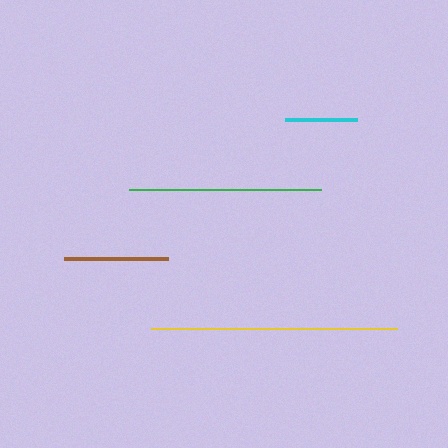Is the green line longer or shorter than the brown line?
The green line is longer than the brown line.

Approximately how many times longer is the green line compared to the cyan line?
The green line is approximately 2.7 times the length of the cyan line.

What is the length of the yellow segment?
The yellow segment is approximately 246 pixels long.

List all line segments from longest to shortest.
From longest to shortest: yellow, green, brown, cyan.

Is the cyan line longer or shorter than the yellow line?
The yellow line is longer than the cyan line.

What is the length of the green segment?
The green segment is approximately 192 pixels long.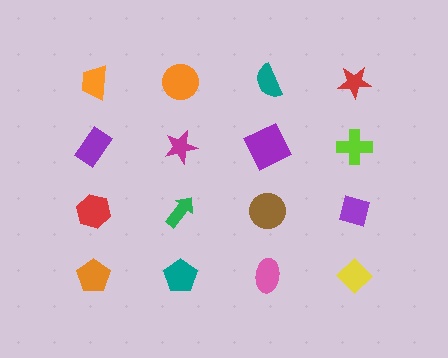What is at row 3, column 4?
A purple diamond.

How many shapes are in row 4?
4 shapes.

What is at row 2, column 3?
A purple square.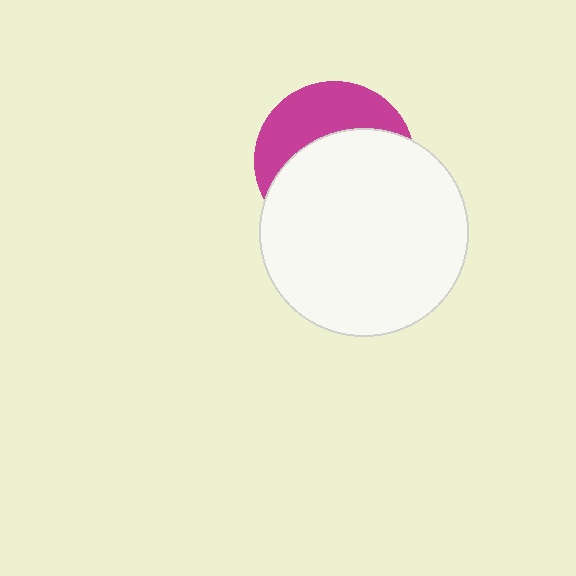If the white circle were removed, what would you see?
You would see the complete magenta circle.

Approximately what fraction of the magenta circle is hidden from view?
Roughly 63% of the magenta circle is hidden behind the white circle.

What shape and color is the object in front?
The object in front is a white circle.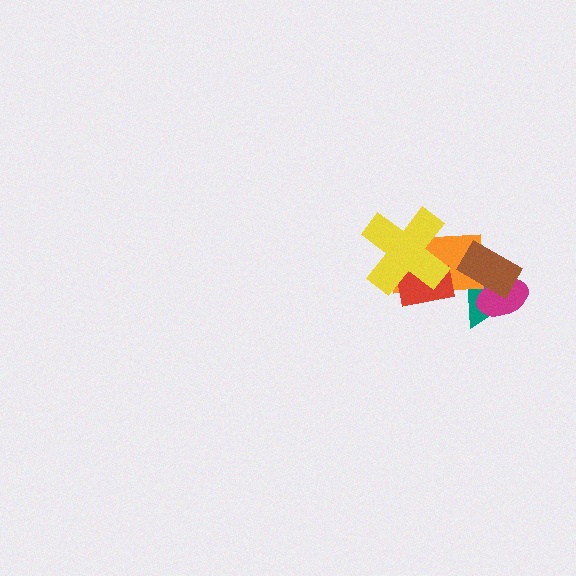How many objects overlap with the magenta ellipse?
2 objects overlap with the magenta ellipse.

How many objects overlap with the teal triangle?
3 objects overlap with the teal triangle.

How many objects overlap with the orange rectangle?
4 objects overlap with the orange rectangle.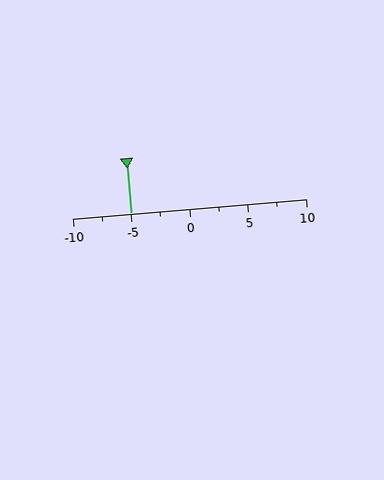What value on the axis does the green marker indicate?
The marker indicates approximately -5.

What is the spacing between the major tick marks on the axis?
The major ticks are spaced 5 apart.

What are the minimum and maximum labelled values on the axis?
The axis runs from -10 to 10.